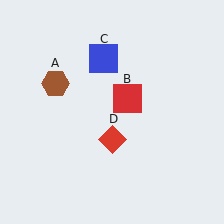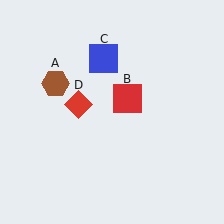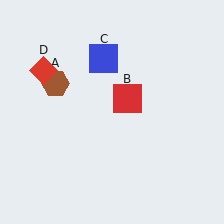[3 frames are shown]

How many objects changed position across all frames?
1 object changed position: red diamond (object D).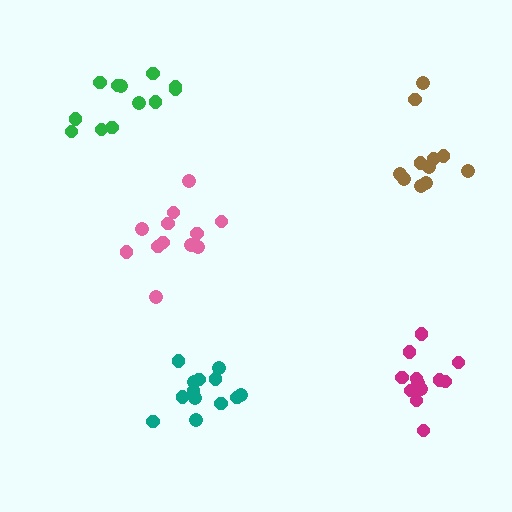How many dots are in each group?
Group 1: 13 dots, Group 2: 12 dots, Group 3: 12 dots, Group 4: 11 dots, Group 5: 12 dots (60 total).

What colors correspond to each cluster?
The clusters are colored: teal, green, magenta, brown, pink.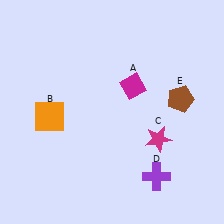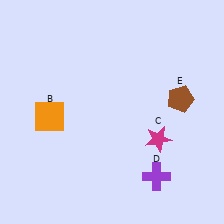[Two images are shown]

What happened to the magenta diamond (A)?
The magenta diamond (A) was removed in Image 2. It was in the top-right area of Image 1.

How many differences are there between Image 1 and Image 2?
There is 1 difference between the two images.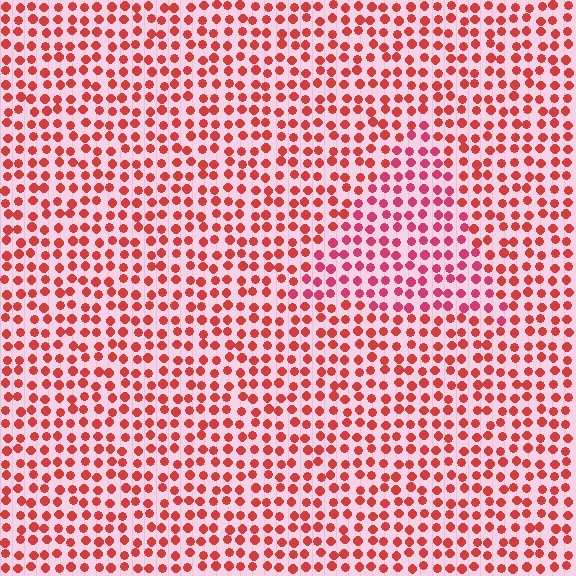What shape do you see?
I see a triangle.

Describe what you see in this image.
The image is filled with small red elements in a uniform arrangement. A triangle-shaped region is visible where the elements are tinted to a slightly different hue, forming a subtle color boundary.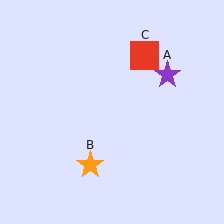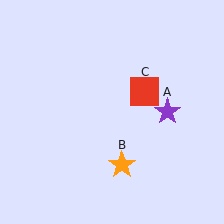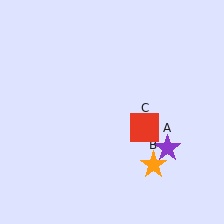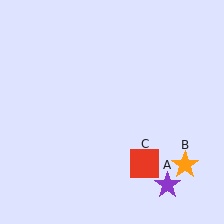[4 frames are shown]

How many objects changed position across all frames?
3 objects changed position: purple star (object A), orange star (object B), red square (object C).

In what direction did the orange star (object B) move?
The orange star (object B) moved right.